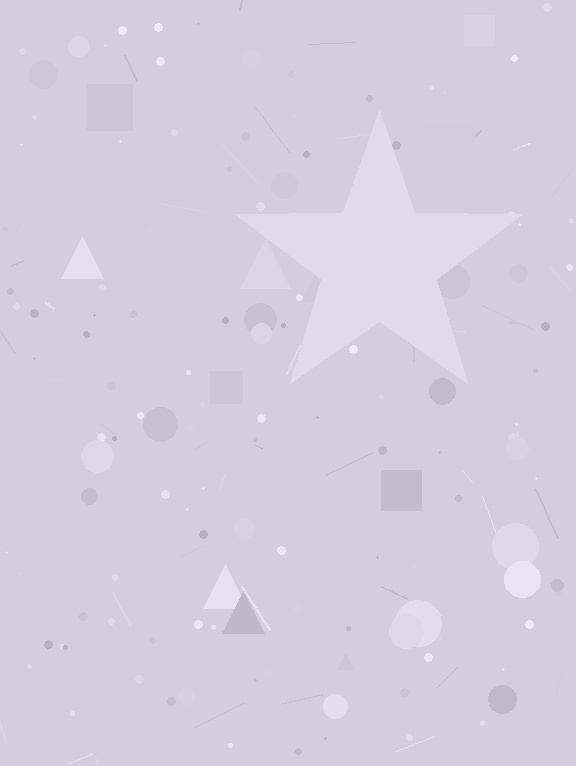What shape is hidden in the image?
A star is hidden in the image.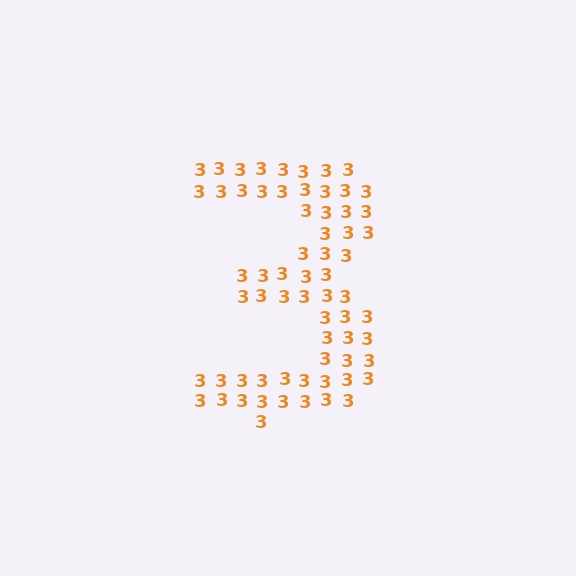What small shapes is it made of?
It is made of small digit 3's.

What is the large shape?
The large shape is the digit 3.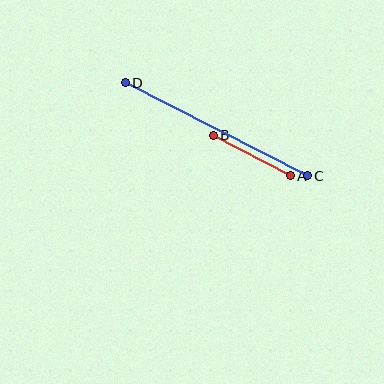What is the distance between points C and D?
The distance is approximately 204 pixels.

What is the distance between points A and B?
The distance is approximately 87 pixels.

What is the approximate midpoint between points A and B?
The midpoint is at approximately (252, 155) pixels.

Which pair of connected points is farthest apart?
Points C and D are farthest apart.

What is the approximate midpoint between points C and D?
The midpoint is at approximately (216, 129) pixels.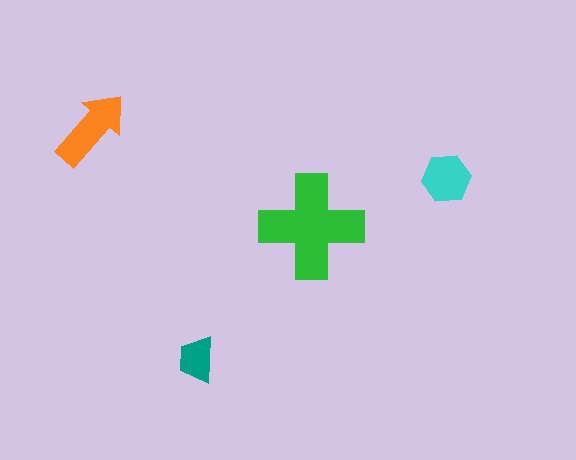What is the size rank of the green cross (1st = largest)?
1st.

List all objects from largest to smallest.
The green cross, the orange arrow, the cyan hexagon, the teal trapezoid.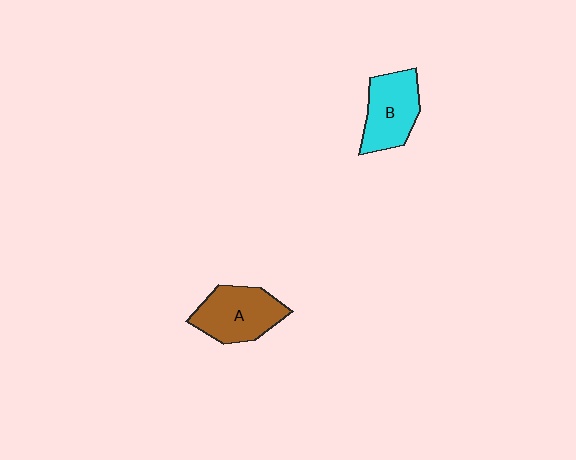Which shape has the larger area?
Shape A (brown).